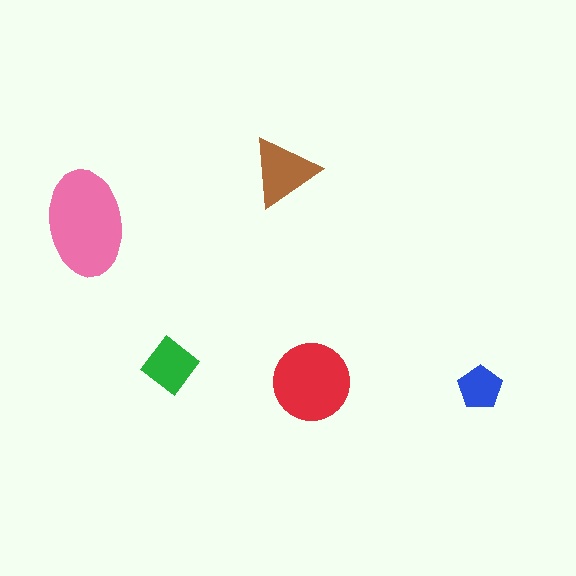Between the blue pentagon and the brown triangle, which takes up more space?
The brown triangle.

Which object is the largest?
The pink ellipse.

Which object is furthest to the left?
The pink ellipse is leftmost.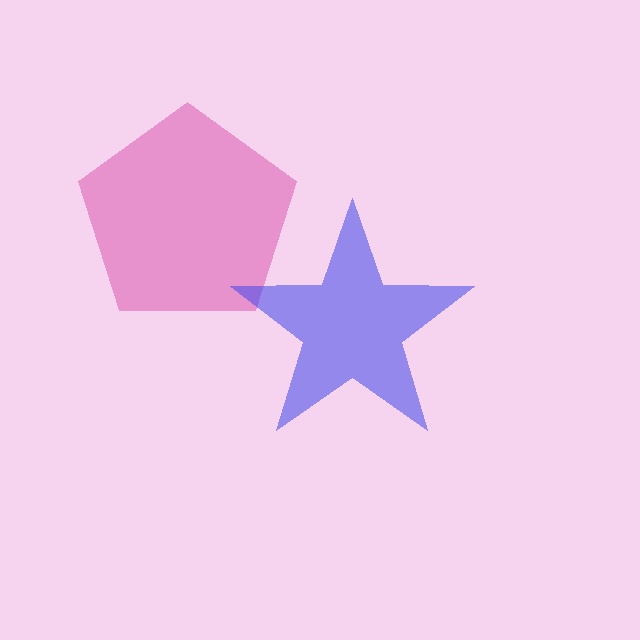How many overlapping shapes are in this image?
There are 2 overlapping shapes in the image.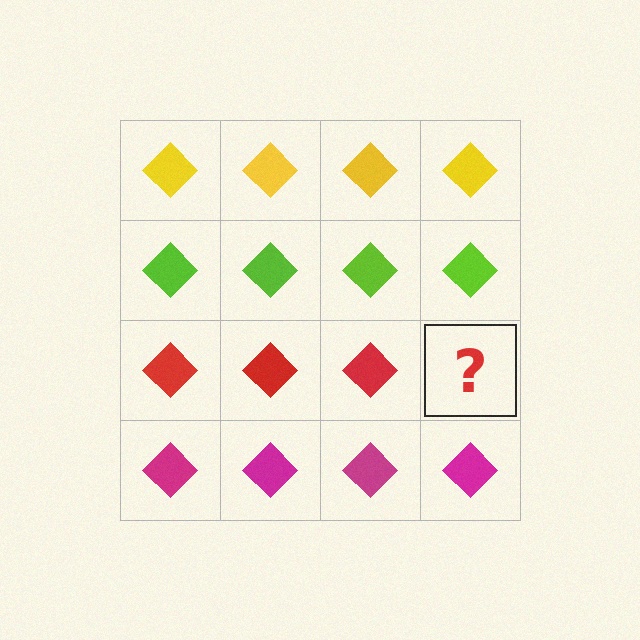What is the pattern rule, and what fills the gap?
The rule is that each row has a consistent color. The gap should be filled with a red diamond.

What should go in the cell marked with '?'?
The missing cell should contain a red diamond.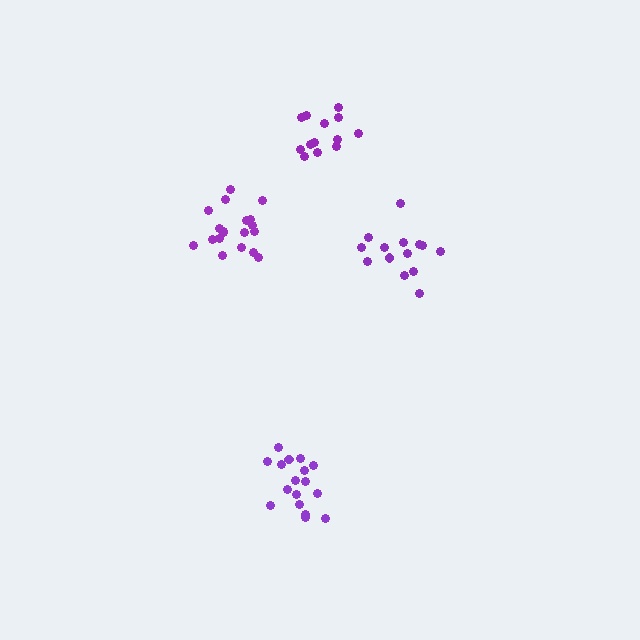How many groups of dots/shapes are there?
There are 4 groups.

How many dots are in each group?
Group 1: 13 dots, Group 2: 17 dots, Group 3: 14 dots, Group 4: 19 dots (63 total).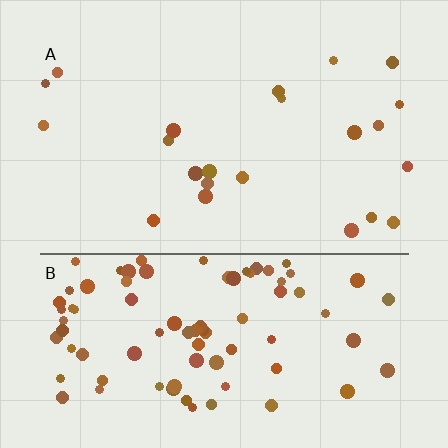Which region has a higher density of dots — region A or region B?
B (the bottom).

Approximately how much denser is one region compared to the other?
Approximately 4.0× — region B over region A.